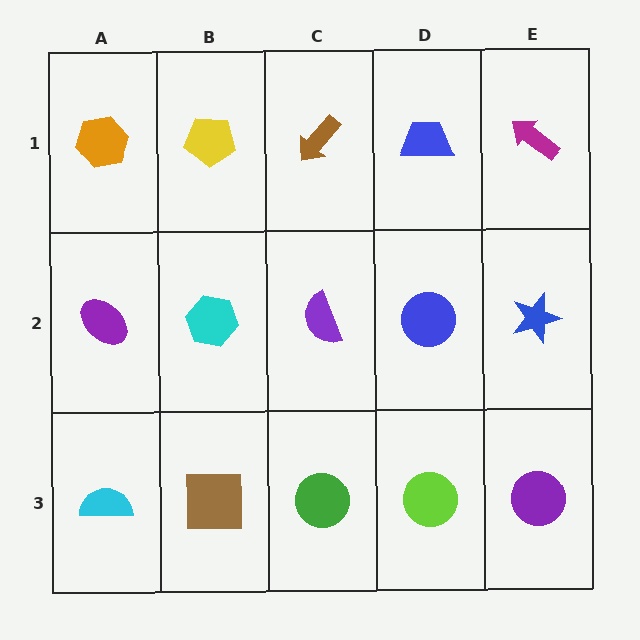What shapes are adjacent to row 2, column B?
A yellow pentagon (row 1, column B), a brown square (row 3, column B), a purple ellipse (row 2, column A), a purple semicircle (row 2, column C).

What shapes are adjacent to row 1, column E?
A blue star (row 2, column E), a blue trapezoid (row 1, column D).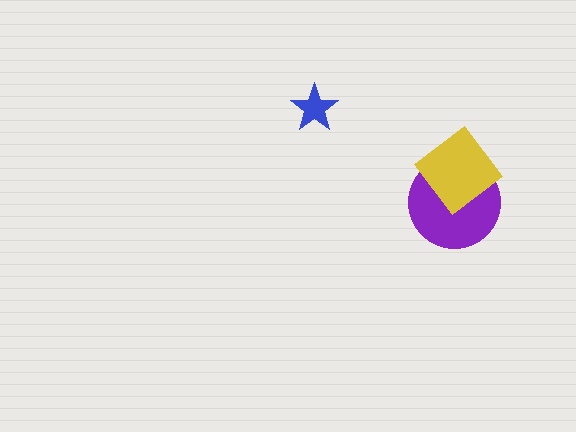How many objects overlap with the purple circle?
1 object overlaps with the purple circle.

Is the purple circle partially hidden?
Yes, it is partially covered by another shape.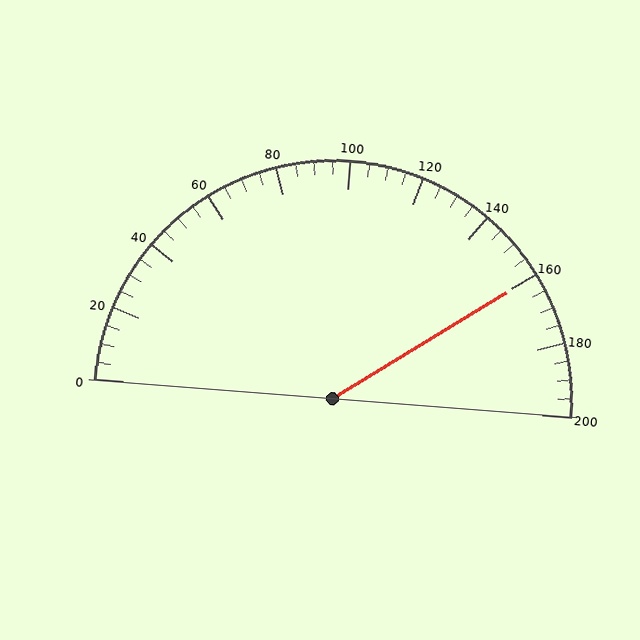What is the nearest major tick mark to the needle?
The nearest major tick mark is 160.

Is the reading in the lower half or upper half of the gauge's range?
The reading is in the upper half of the range (0 to 200).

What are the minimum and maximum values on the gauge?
The gauge ranges from 0 to 200.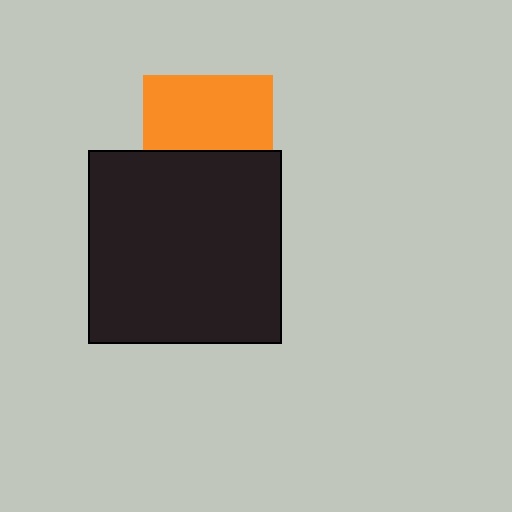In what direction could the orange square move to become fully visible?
The orange square could move up. That would shift it out from behind the black square entirely.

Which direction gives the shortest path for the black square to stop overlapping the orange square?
Moving down gives the shortest separation.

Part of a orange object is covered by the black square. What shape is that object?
It is a square.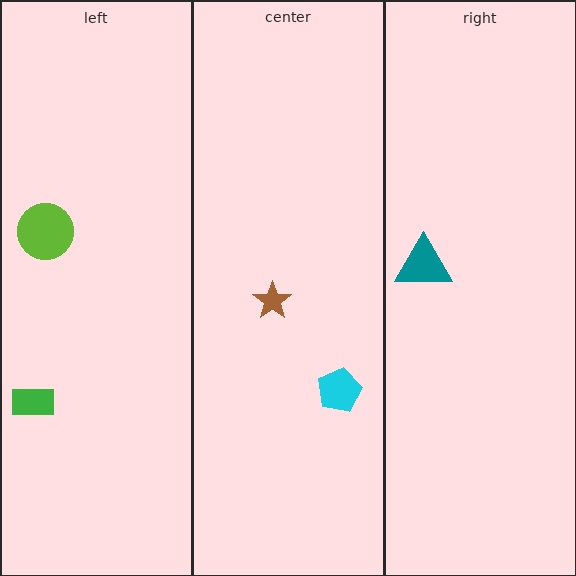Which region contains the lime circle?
The left region.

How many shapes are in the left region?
2.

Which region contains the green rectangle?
The left region.